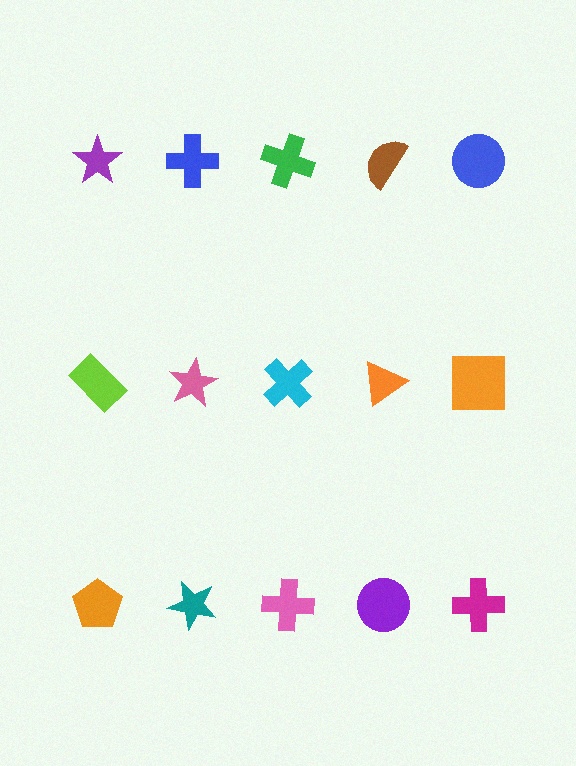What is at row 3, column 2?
A teal star.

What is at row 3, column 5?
A magenta cross.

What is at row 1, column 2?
A blue cross.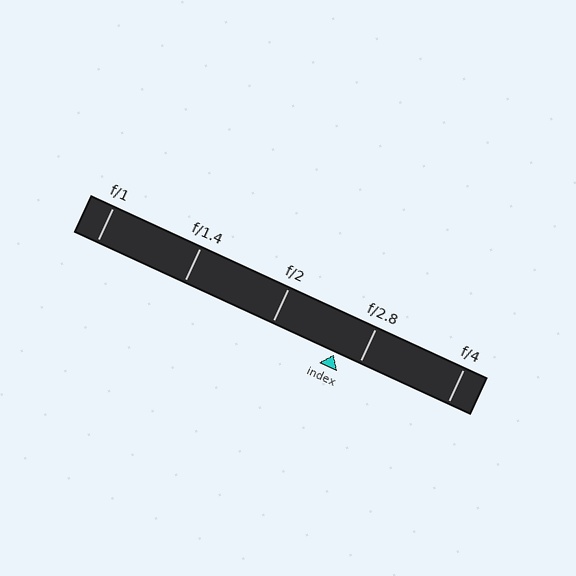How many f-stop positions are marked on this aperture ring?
There are 5 f-stop positions marked.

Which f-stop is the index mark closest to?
The index mark is closest to f/2.8.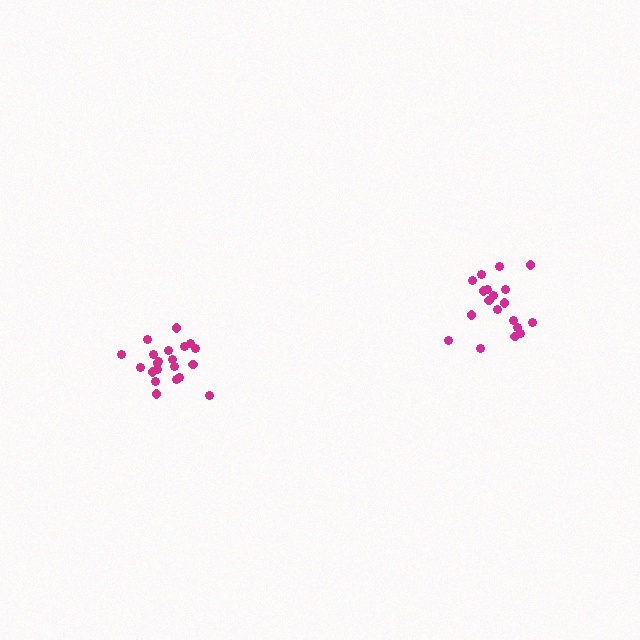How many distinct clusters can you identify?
There are 2 distinct clusters.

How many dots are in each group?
Group 1: 19 dots, Group 2: 21 dots (40 total).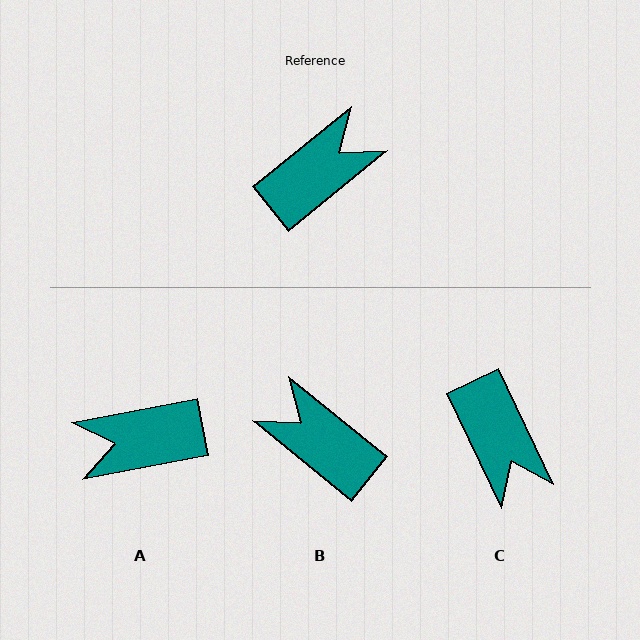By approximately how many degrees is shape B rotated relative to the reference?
Approximately 102 degrees counter-clockwise.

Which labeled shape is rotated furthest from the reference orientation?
A, about 152 degrees away.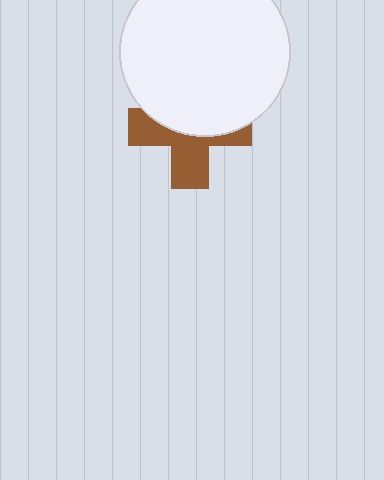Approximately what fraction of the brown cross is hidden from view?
Roughly 52% of the brown cross is hidden behind the white circle.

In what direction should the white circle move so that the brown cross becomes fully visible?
The white circle should move up. That is the shortest direction to clear the overlap and leave the brown cross fully visible.